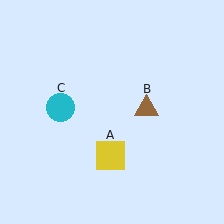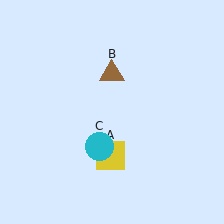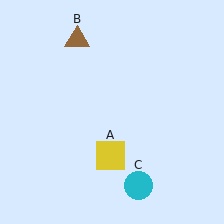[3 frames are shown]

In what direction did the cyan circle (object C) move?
The cyan circle (object C) moved down and to the right.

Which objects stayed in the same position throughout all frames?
Yellow square (object A) remained stationary.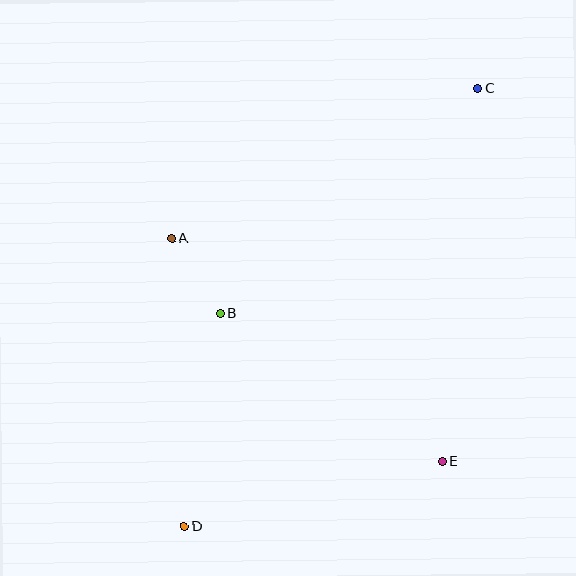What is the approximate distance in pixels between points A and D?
The distance between A and D is approximately 288 pixels.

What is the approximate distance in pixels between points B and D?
The distance between B and D is approximately 216 pixels.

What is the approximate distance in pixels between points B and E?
The distance between B and E is approximately 267 pixels.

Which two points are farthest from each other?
Points C and D are farthest from each other.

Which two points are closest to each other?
Points A and B are closest to each other.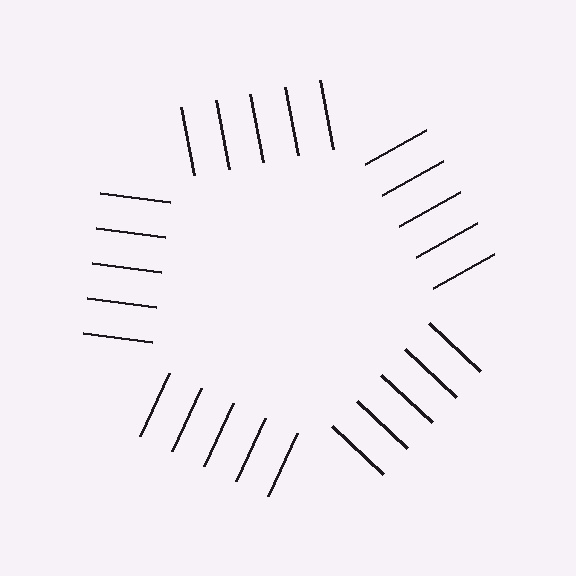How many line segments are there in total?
25 — 5 along each of the 5 edges.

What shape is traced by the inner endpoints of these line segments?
An illusory pentagon — the line segments terminate on its edges but no continuous stroke is drawn.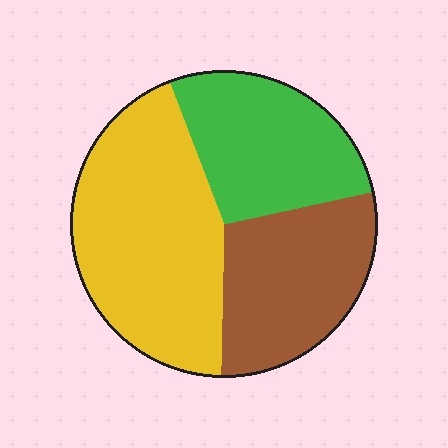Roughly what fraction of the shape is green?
Green takes up about one quarter (1/4) of the shape.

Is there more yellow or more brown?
Yellow.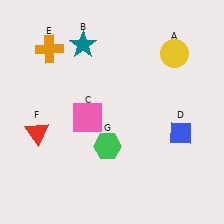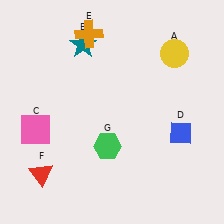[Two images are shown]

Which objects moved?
The objects that moved are: the pink square (C), the orange cross (E), the red triangle (F).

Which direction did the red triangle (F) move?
The red triangle (F) moved down.